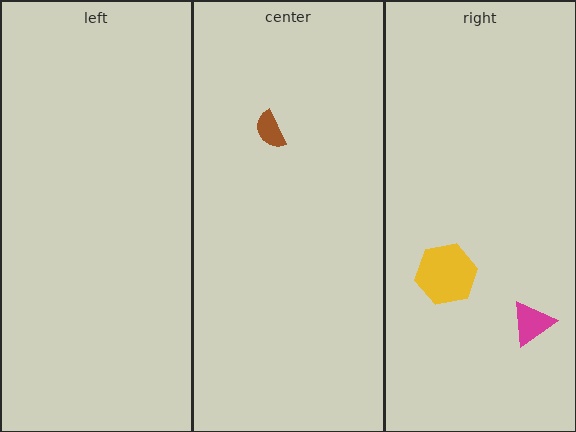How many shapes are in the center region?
1.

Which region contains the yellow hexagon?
The right region.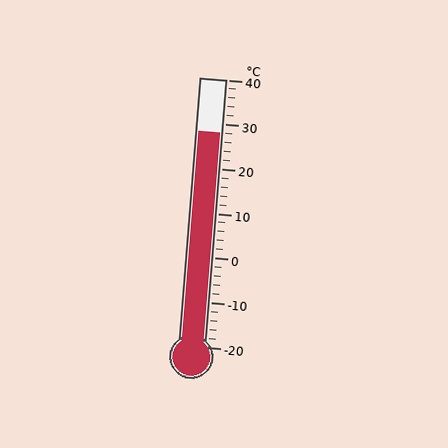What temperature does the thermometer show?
The thermometer shows approximately 28°C.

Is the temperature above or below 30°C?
The temperature is below 30°C.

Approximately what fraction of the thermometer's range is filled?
The thermometer is filled to approximately 80% of its range.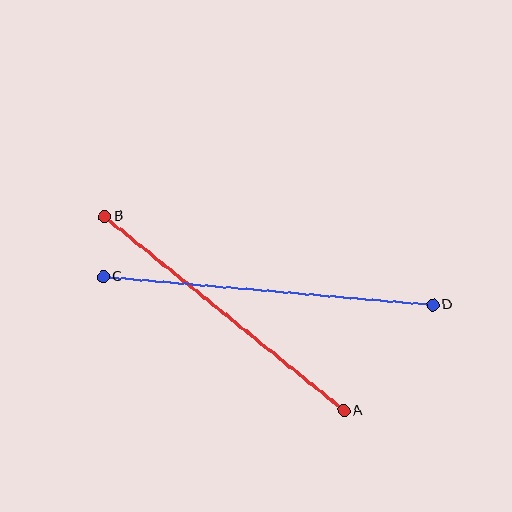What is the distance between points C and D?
The distance is approximately 331 pixels.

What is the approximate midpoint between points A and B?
The midpoint is at approximately (224, 314) pixels.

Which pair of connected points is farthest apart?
Points C and D are farthest apart.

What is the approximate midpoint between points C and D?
The midpoint is at approximately (268, 291) pixels.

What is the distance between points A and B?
The distance is approximately 308 pixels.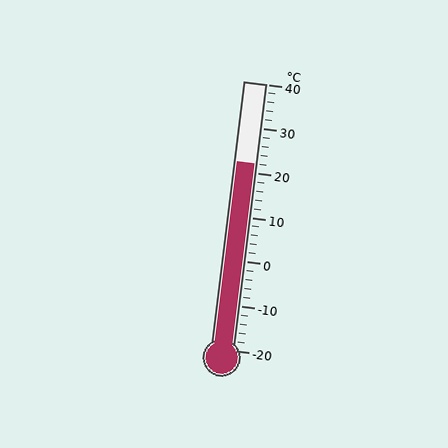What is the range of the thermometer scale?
The thermometer scale ranges from -20°C to 40°C.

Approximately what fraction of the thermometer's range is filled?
The thermometer is filled to approximately 70% of its range.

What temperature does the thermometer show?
The thermometer shows approximately 22°C.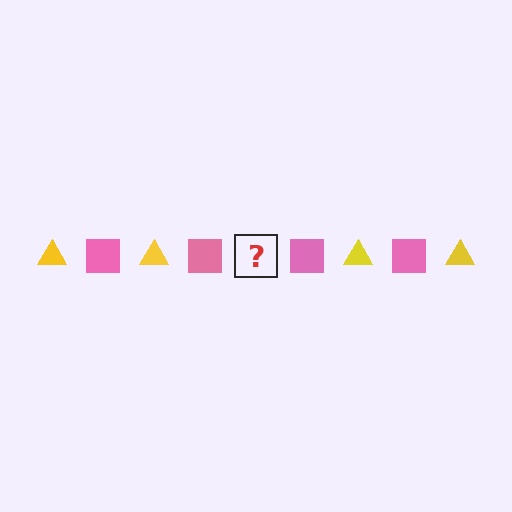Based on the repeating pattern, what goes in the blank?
The blank should be a yellow triangle.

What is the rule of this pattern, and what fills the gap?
The rule is that the pattern alternates between yellow triangle and pink square. The gap should be filled with a yellow triangle.